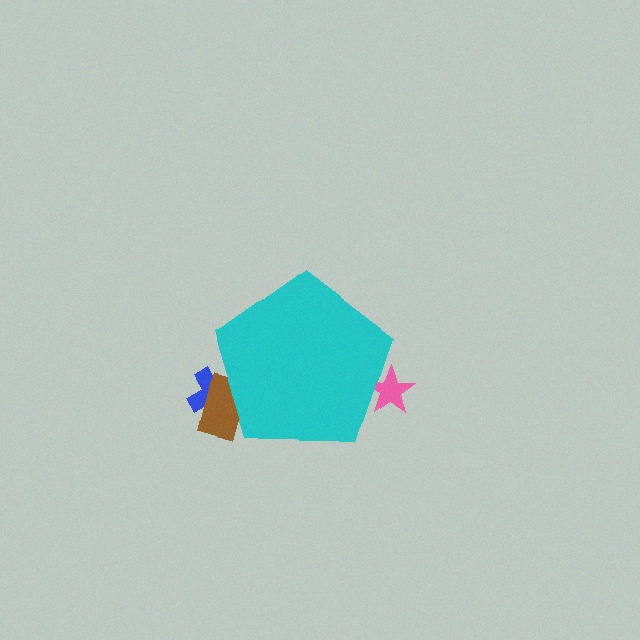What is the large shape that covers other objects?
A cyan pentagon.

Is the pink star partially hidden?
Yes, the pink star is partially hidden behind the cyan pentagon.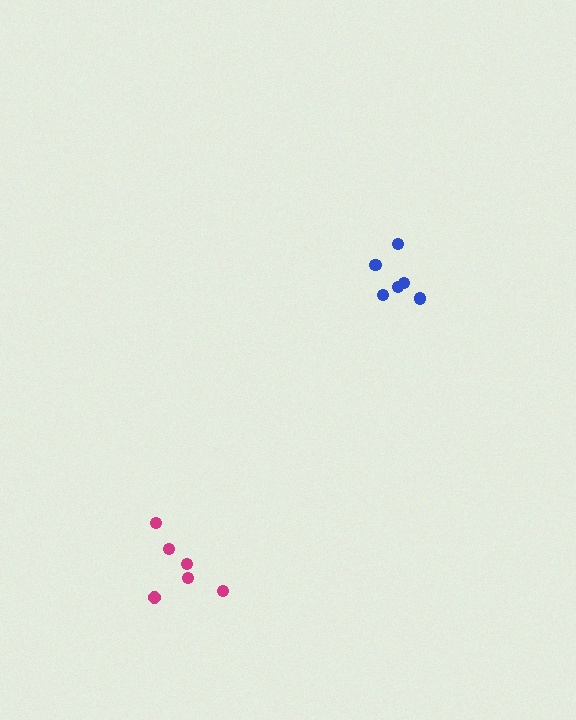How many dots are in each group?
Group 1: 6 dots, Group 2: 6 dots (12 total).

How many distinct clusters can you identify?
There are 2 distinct clusters.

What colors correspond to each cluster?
The clusters are colored: blue, magenta.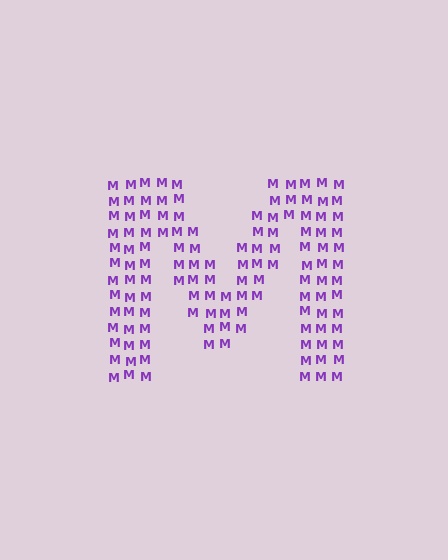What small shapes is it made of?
It is made of small letter M's.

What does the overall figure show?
The overall figure shows the letter M.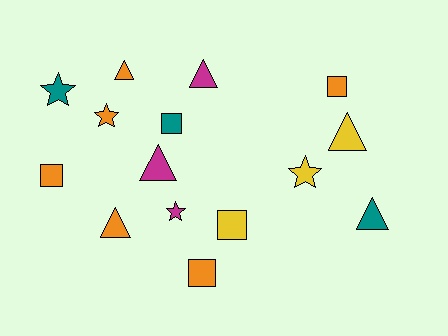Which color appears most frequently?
Orange, with 6 objects.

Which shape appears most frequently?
Triangle, with 6 objects.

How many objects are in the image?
There are 15 objects.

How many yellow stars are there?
There is 1 yellow star.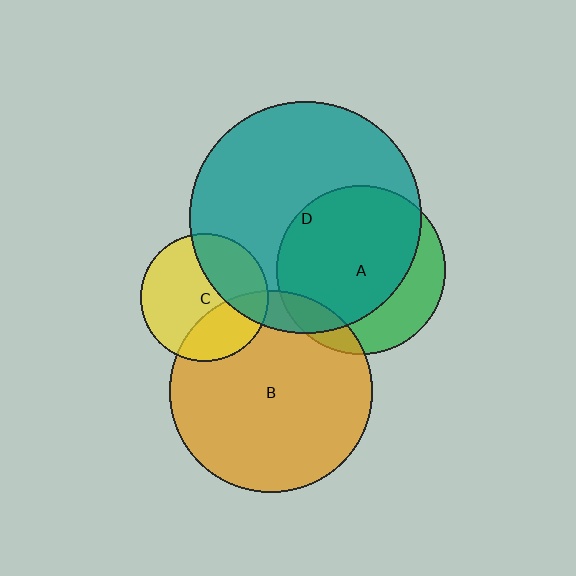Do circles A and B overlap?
Yes.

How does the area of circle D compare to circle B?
Approximately 1.3 times.